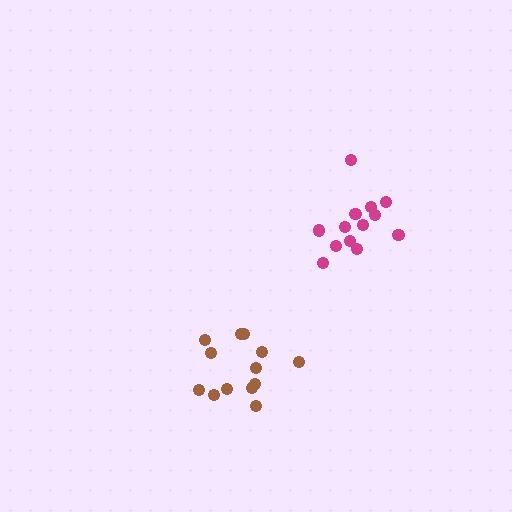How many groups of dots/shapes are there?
There are 2 groups.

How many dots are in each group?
Group 1: 13 dots, Group 2: 13 dots (26 total).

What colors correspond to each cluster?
The clusters are colored: brown, magenta.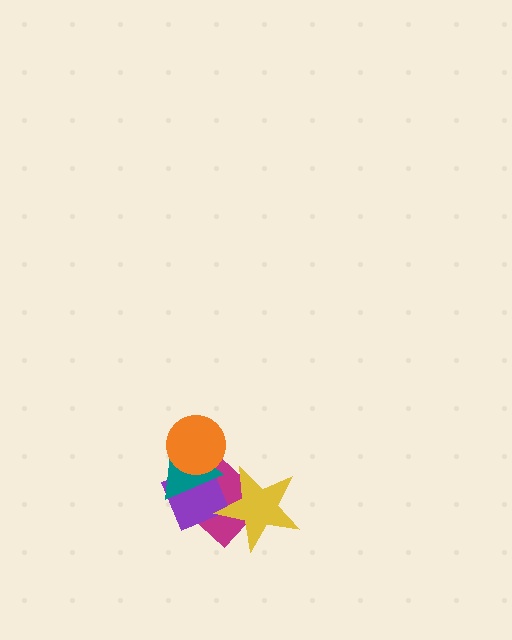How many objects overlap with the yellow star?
2 objects overlap with the yellow star.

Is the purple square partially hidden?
Yes, it is partially covered by another shape.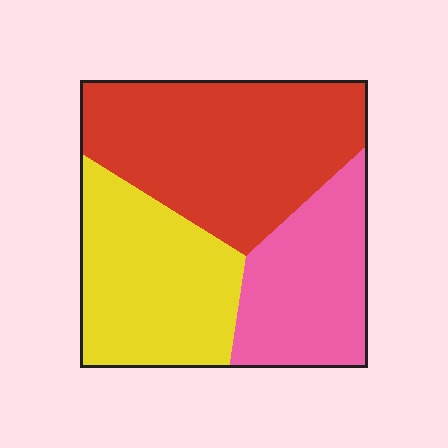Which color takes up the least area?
Pink, at roughly 25%.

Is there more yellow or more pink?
Yellow.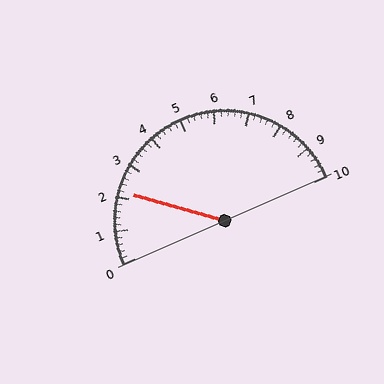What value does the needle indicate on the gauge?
The needle indicates approximately 2.2.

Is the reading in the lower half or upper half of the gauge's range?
The reading is in the lower half of the range (0 to 10).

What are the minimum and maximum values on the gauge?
The gauge ranges from 0 to 10.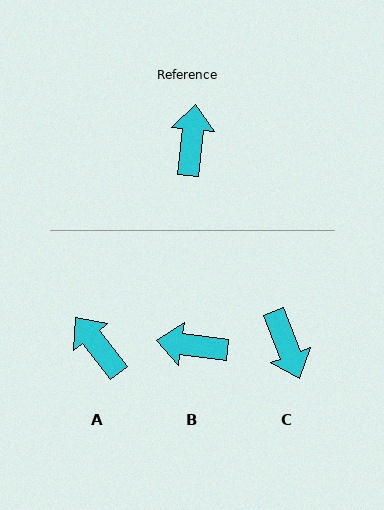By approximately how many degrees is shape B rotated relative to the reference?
Approximately 89 degrees counter-clockwise.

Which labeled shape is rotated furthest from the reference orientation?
C, about 153 degrees away.